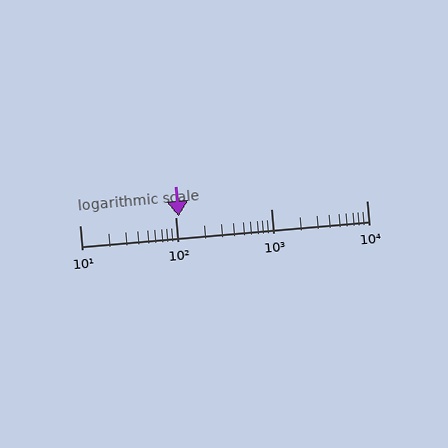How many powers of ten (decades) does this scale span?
The scale spans 3 decades, from 10 to 10000.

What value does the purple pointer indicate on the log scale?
The pointer indicates approximately 110.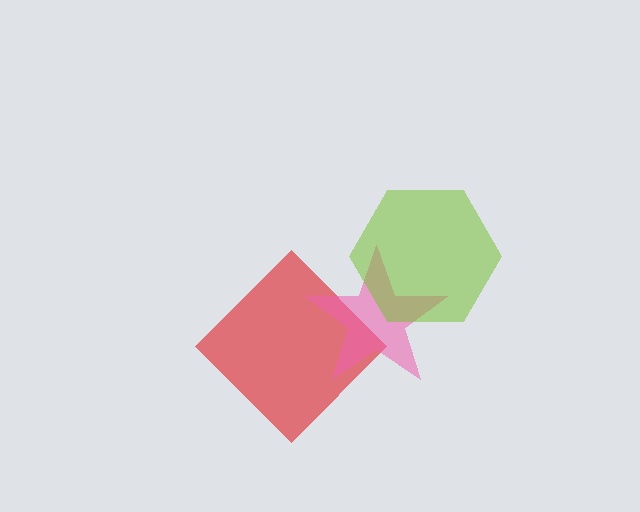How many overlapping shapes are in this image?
There are 3 overlapping shapes in the image.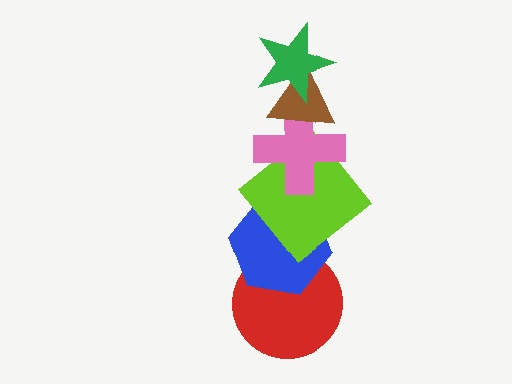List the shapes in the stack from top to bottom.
From top to bottom: the green star, the brown triangle, the pink cross, the lime diamond, the blue hexagon, the red circle.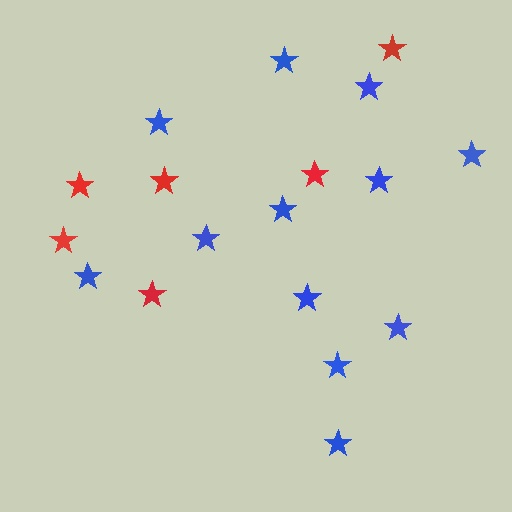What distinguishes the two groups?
There are 2 groups: one group of blue stars (12) and one group of red stars (6).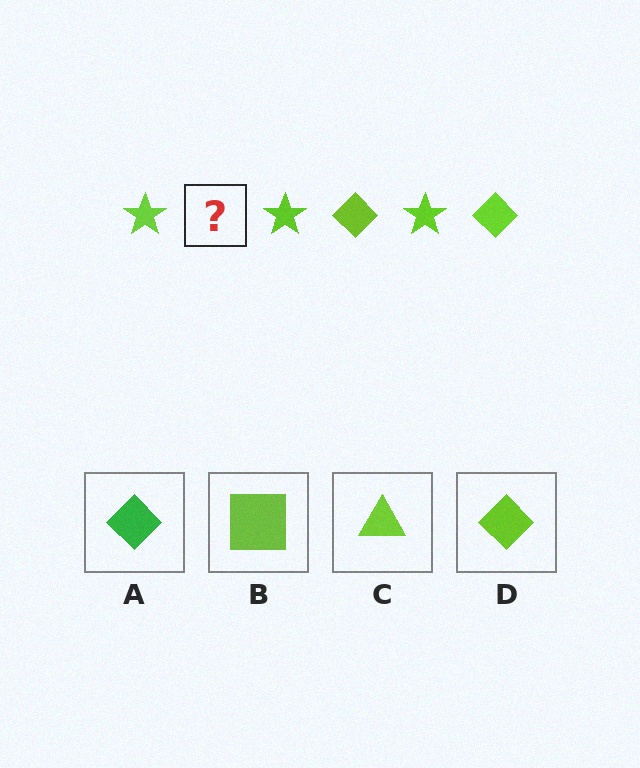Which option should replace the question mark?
Option D.